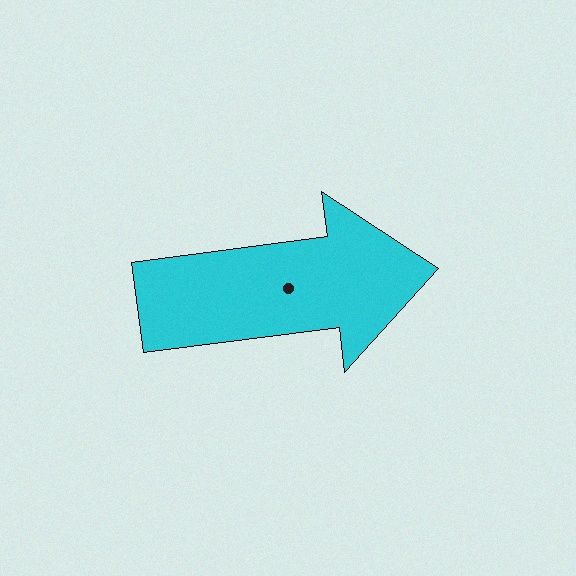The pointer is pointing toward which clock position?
Roughly 3 o'clock.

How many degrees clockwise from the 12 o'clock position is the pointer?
Approximately 83 degrees.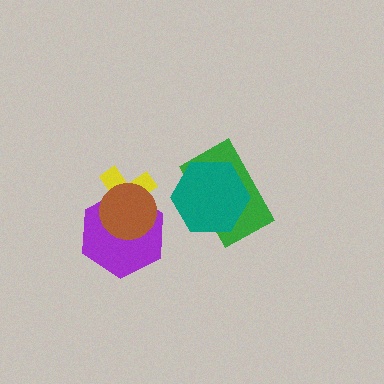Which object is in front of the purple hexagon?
The brown circle is in front of the purple hexagon.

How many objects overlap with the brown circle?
2 objects overlap with the brown circle.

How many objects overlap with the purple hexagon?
2 objects overlap with the purple hexagon.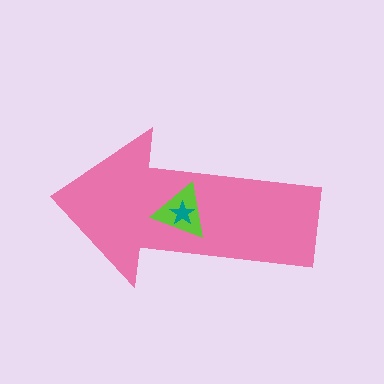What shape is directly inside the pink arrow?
The lime triangle.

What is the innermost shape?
The teal star.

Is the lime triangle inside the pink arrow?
Yes.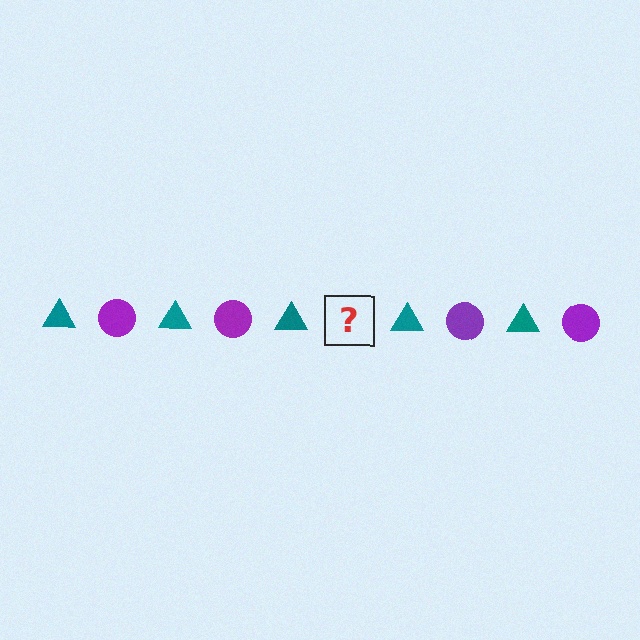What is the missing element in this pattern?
The missing element is a purple circle.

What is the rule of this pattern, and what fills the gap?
The rule is that the pattern alternates between teal triangle and purple circle. The gap should be filled with a purple circle.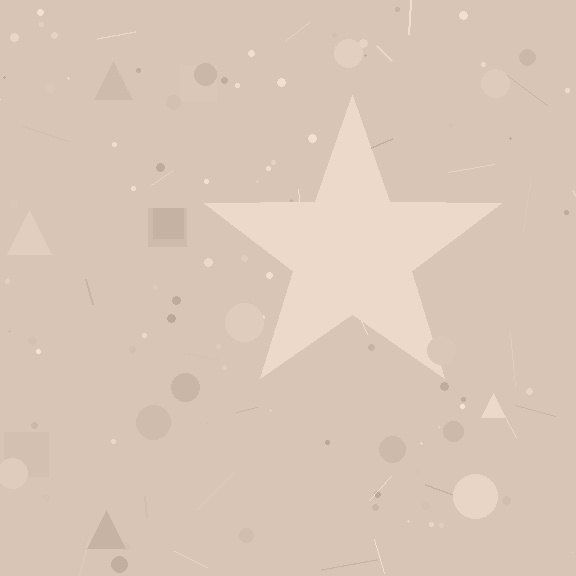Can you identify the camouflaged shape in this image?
The camouflaged shape is a star.